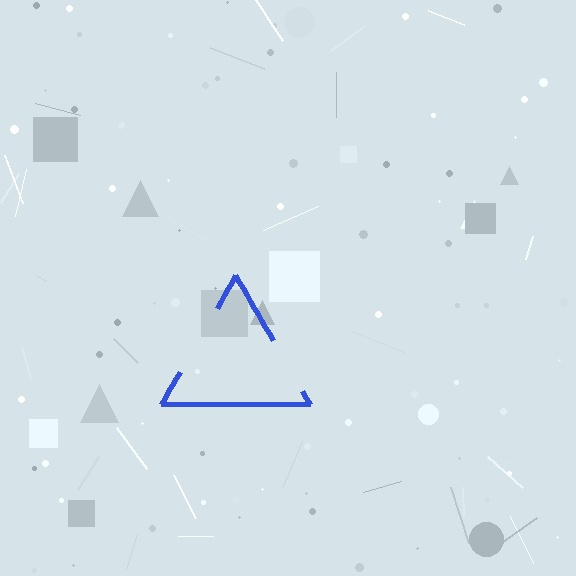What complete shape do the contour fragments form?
The contour fragments form a triangle.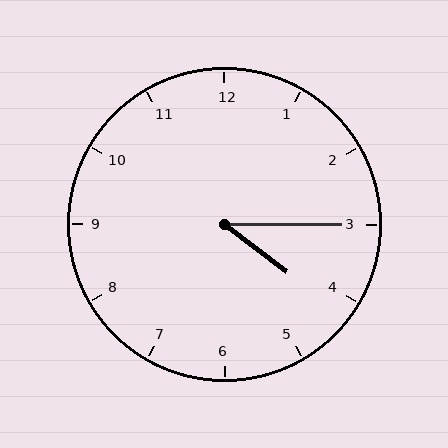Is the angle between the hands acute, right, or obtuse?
It is acute.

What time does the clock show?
4:15.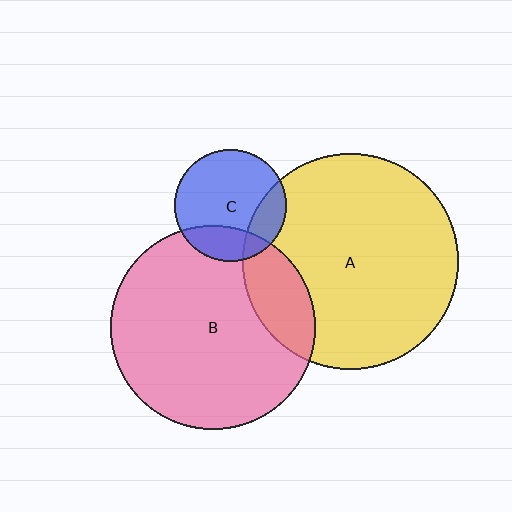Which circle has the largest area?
Circle A (yellow).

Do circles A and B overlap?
Yes.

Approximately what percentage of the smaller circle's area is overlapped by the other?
Approximately 15%.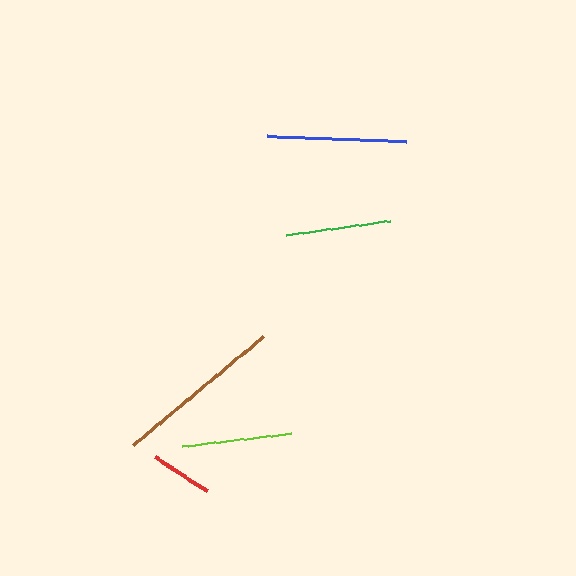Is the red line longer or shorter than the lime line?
The lime line is longer than the red line.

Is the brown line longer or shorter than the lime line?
The brown line is longer than the lime line.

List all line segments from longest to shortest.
From longest to shortest: brown, blue, lime, green, red.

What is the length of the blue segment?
The blue segment is approximately 139 pixels long.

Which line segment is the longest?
The brown line is the longest at approximately 169 pixels.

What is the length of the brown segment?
The brown segment is approximately 169 pixels long.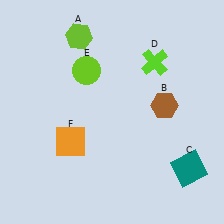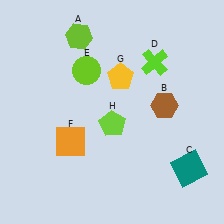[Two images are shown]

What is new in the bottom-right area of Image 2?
A lime pentagon (H) was added in the bottom-right area of Image 2.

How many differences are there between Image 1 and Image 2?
There are 2 differences between the two images.